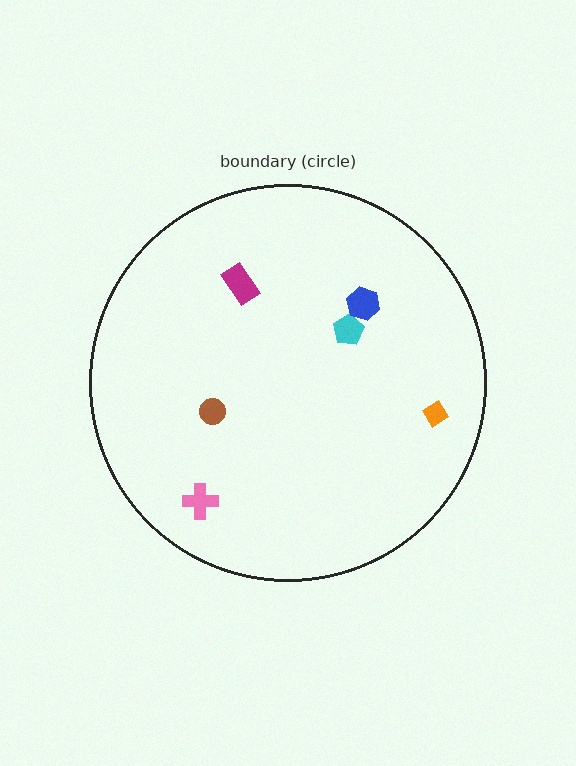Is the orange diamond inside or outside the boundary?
Inside.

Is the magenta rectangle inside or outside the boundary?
Inside.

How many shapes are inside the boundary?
6 inside, 0 outside.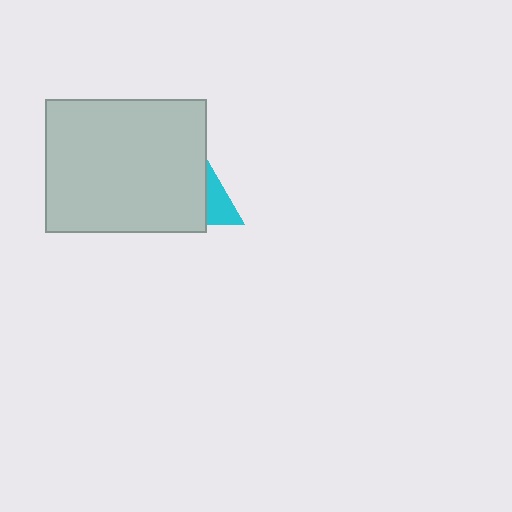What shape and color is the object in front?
The object in front is a light gray rectangle.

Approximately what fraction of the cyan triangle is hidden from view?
Roughly 64% of the cyan triangle is hidden behind the light gray rectangle.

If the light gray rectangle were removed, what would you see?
You would see the complete cyan triangle.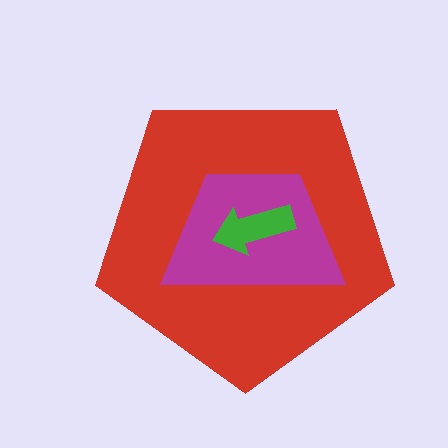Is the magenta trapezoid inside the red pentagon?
Yes.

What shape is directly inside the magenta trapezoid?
The green arrow.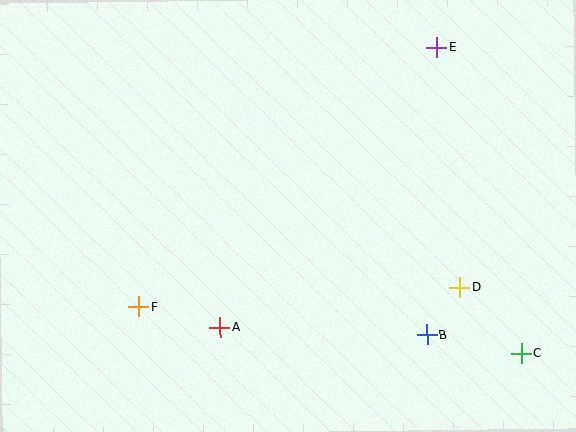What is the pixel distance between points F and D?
The distance between F and D is 322 pixels.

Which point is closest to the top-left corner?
Point F is closest to the top-left corner.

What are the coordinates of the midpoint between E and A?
The midpoint between E and A is at (328, 187).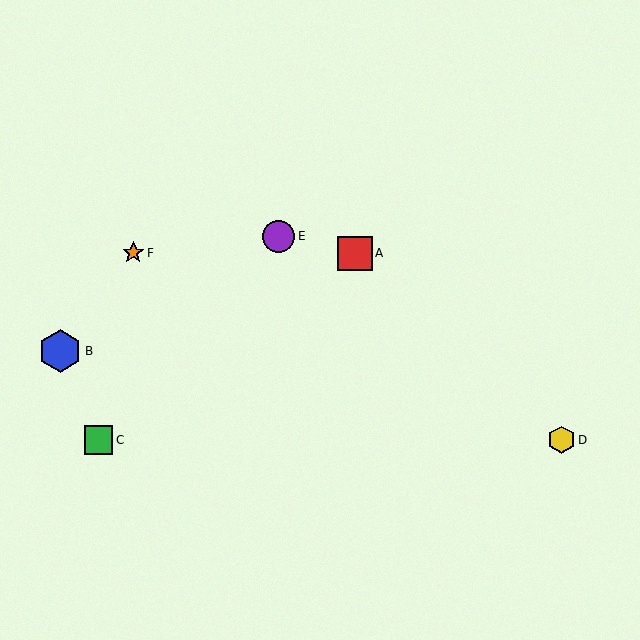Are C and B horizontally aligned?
No, C is at y≈440 and B is at y≈351.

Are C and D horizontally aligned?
Yes, both are at y≈440.